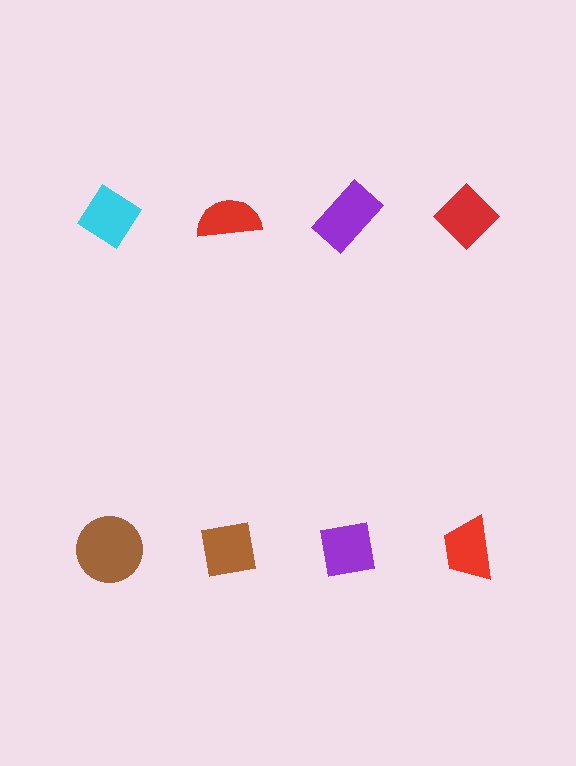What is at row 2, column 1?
A brown circle.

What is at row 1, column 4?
A red diamond.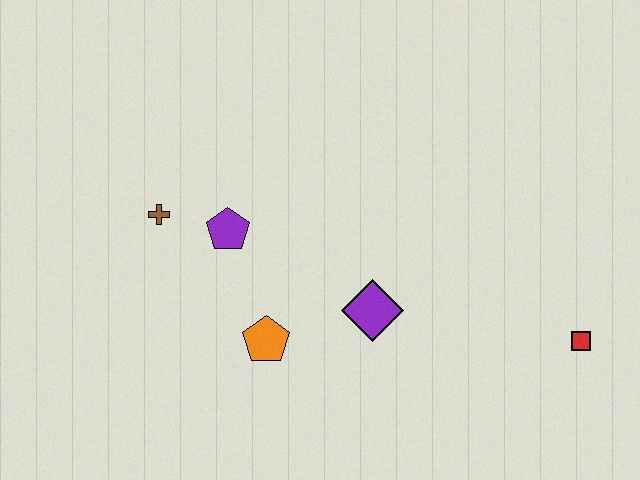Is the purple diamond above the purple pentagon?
No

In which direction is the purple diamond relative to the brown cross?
The purple diamond is to the right of the brown cross.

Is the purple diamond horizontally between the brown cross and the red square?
Yes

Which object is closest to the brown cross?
The purple pentagon is closest to the brown cross.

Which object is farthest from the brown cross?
The red square is farthest from the brown cross.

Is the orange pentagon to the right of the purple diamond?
No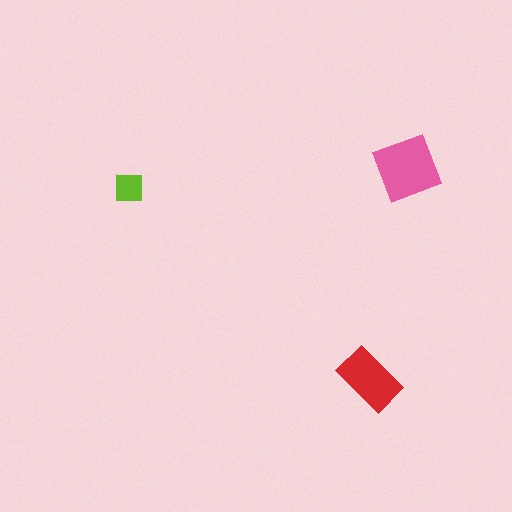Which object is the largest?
The pink square.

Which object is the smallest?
The lime square.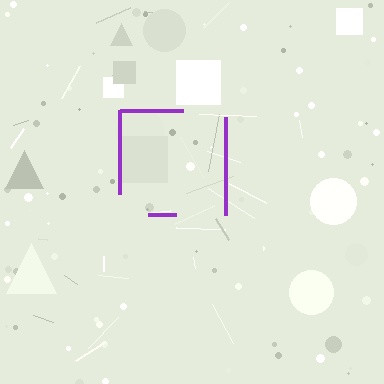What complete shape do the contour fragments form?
The contour fragments form a square.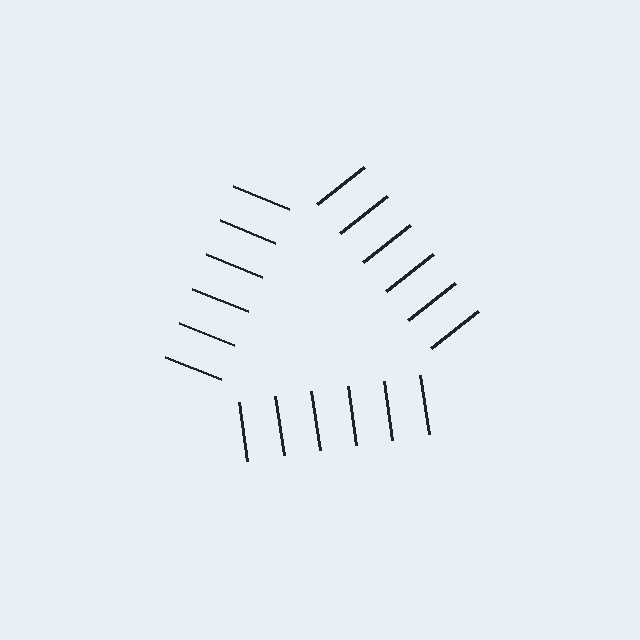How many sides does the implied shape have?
3 sides — the line-ends trace a triangle.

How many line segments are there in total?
18 — 6 along each of the 3 edges.